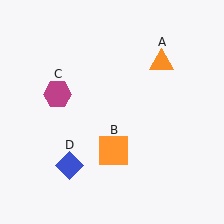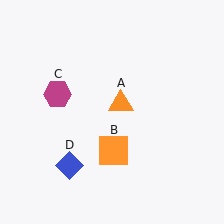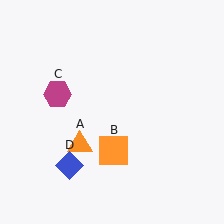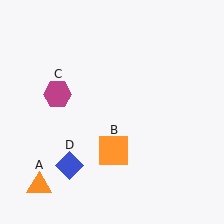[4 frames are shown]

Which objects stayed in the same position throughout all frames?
Orange square (object B) and magenta hexagon (object C) and blue diamond (object D) remained stationary.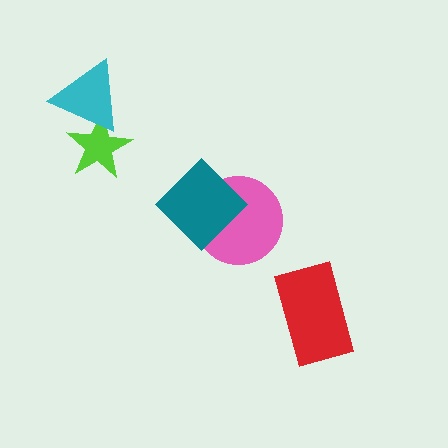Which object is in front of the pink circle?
The teal diamond is in front of the pink circle.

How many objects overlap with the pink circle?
1 object overlaps with the pink circle.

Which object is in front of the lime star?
The cyan triangle is in front of the lime star.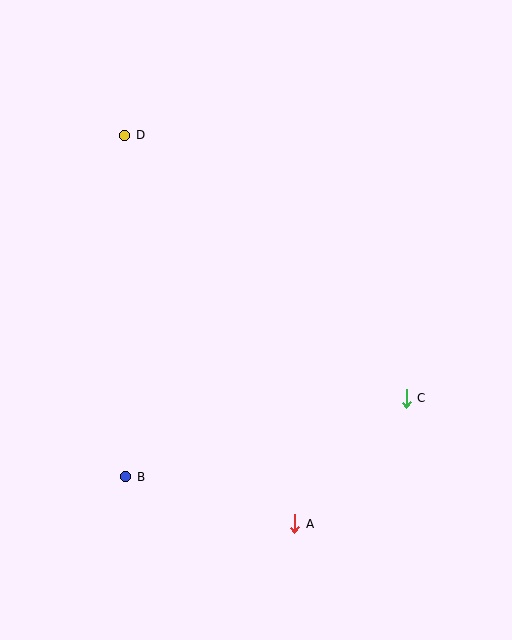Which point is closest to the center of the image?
Point C at (406, 398) is closest to the center.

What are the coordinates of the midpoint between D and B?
The midpoint between D and B is at (125, 306).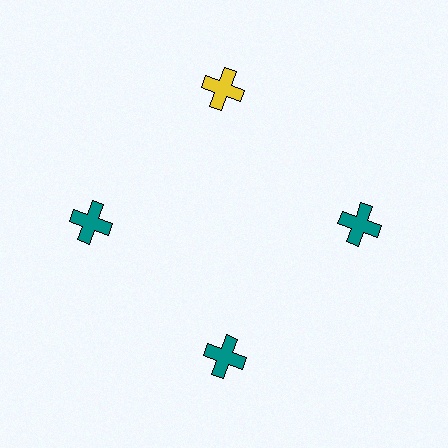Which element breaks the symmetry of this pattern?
The yellow cross at roughly the 12 o'clock position breaks the symmetry. All other shapes are teal crosses.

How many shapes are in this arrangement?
There are 4 shapes arranged in a ring pattern.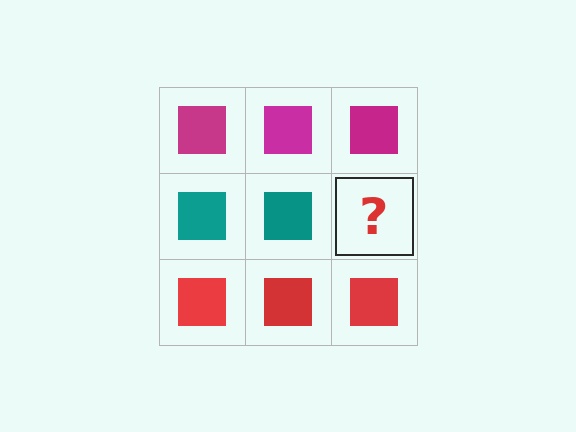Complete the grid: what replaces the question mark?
The question mark should be replaced with a teal square.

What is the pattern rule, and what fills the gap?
The rule is that each row has a consistent color. The gap should be filled with a teal square.